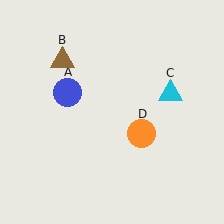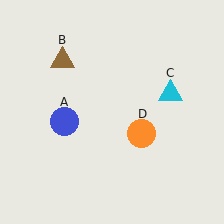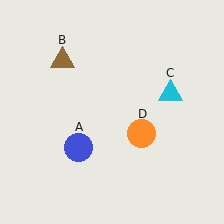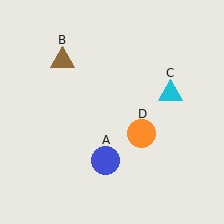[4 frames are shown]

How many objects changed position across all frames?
1 object changed position: blue circle (object A).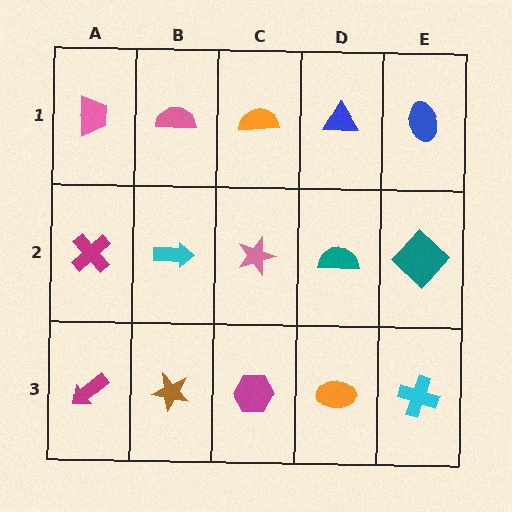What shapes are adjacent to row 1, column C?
A pink star (row 2, column C), a pink semicircle (row 1, column B), a blue triangle (row 1, column D).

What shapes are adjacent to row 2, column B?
A pink semicircle (row 1, column B), a brown star (row 3, column B), a magenta cross (row 2, column A), a pink star (row 2, column C).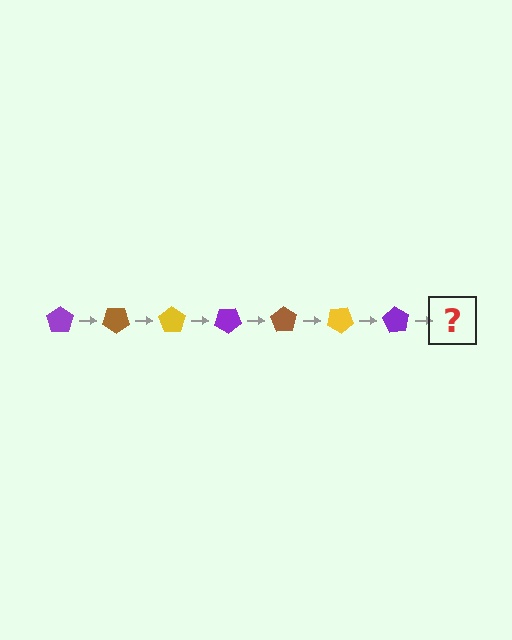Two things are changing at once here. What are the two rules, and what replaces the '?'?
The two rules are that it rotates 35 degrees each step and the color cycles through purple, brown, and yellow. The '?' should be a brown pentagon, rotated 245 degrees from the start.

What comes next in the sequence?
The next element should be a brown pentagon, rotated 245 degrees from the start.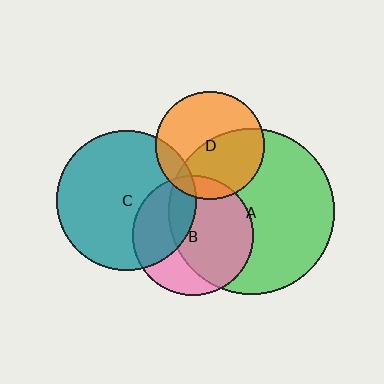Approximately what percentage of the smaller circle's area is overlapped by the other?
Approximately 10%.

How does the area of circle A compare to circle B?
Approximately 1.9 times.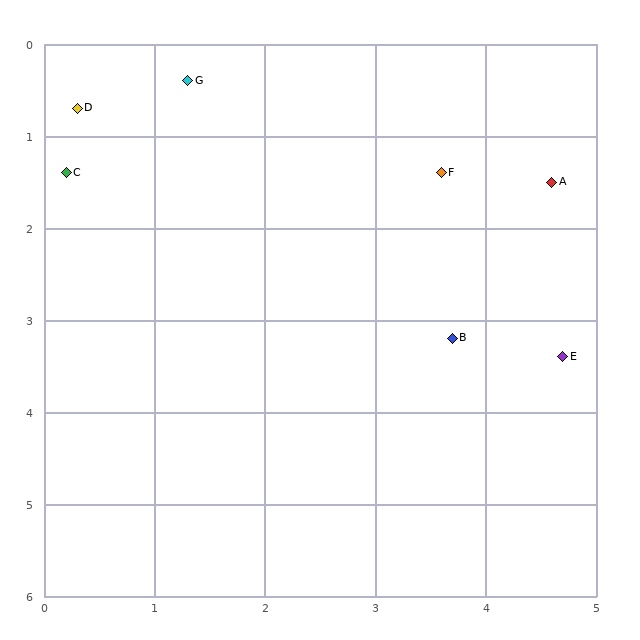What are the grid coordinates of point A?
Point A is at approximately (4.6, 1.5).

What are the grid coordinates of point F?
Point F is at approximately (3.6, 1.4).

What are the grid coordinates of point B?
Point B is at approximately (3.7, 3.2).